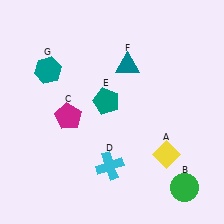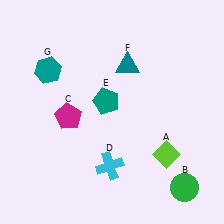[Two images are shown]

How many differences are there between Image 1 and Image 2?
There is 1 difference between the two images.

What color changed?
The diamond (A) changed from yellow in Image 1 to lime in Image 2.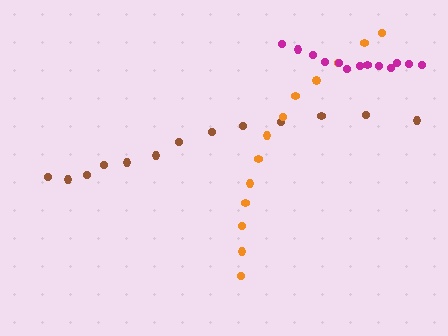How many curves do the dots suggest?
There are 3 distinct paths.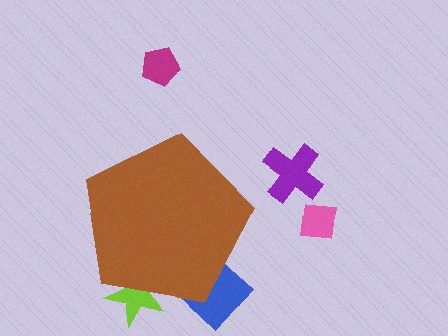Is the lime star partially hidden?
Yes, the lime star is partially hidden behind the brown pentagon.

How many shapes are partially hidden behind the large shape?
2 shapes are partially hidden.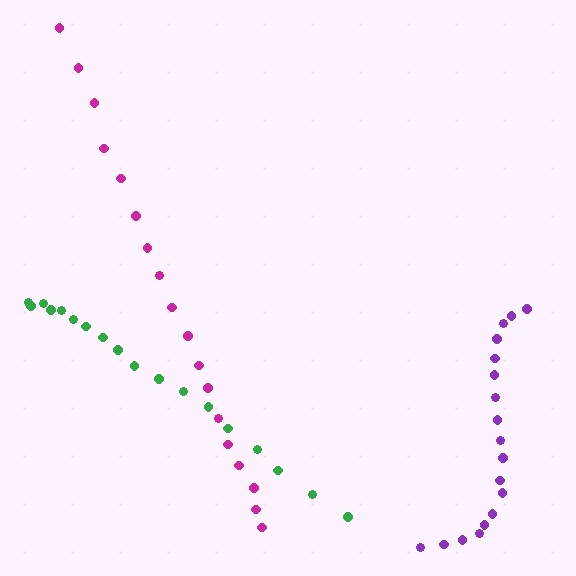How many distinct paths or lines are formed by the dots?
There are 3 distinct paths.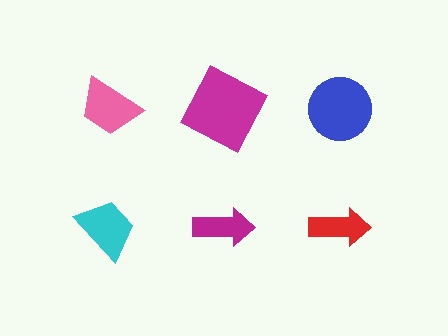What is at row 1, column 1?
A pink trapezoid.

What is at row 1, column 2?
A magenta square.